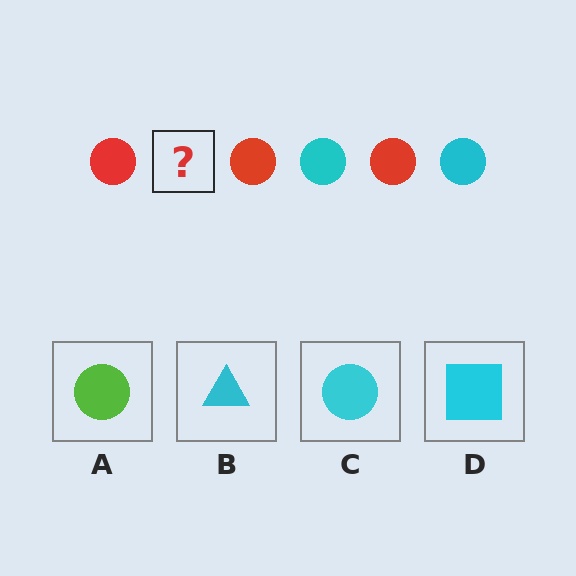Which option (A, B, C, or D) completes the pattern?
C.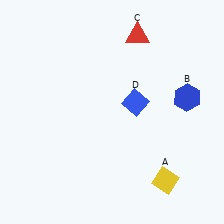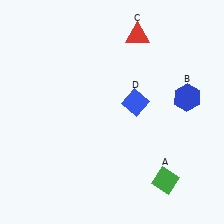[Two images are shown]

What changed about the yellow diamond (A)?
In Image 1, A is yellow. In Image 2, it changed to green.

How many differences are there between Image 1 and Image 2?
There is 1 difference between the two images.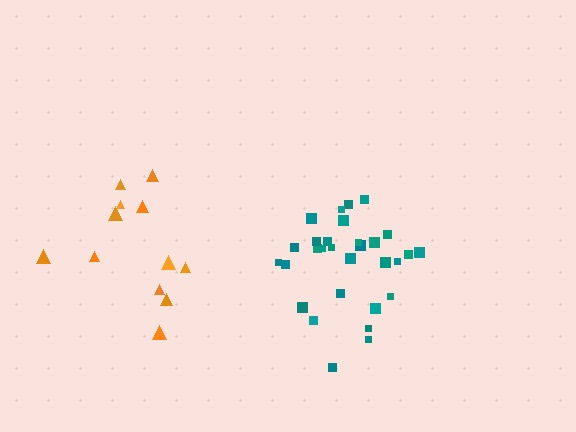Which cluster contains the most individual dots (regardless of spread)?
Teal (30).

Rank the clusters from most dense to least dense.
teal, orange.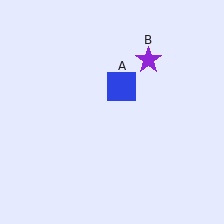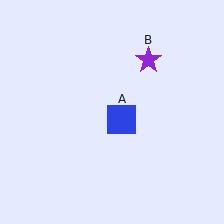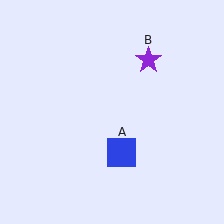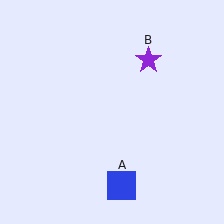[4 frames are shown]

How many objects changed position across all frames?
1 object changed position: blue square (object A).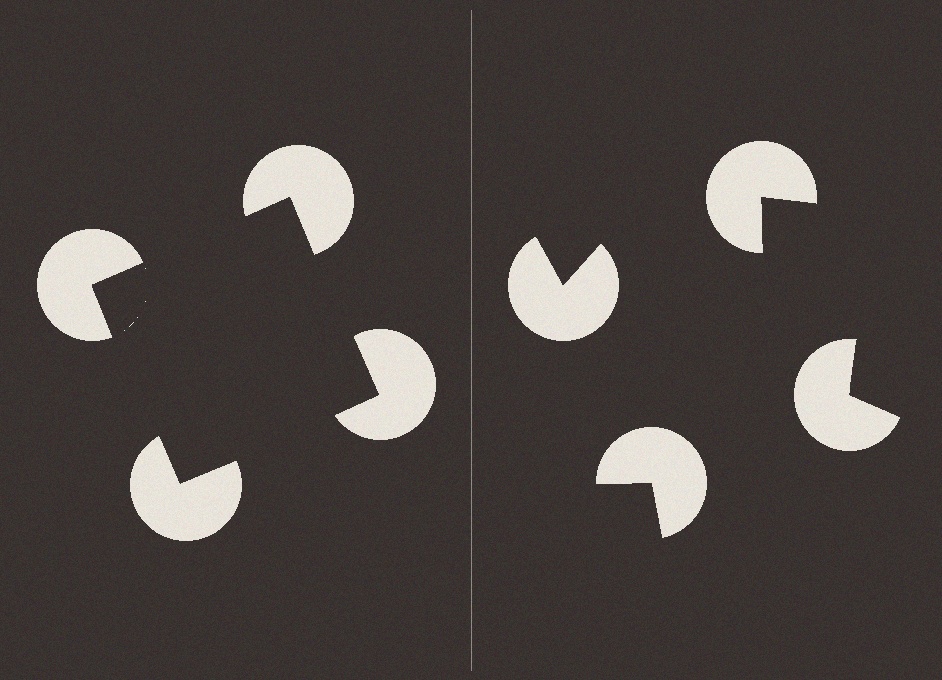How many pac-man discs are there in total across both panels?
8 — 4 on each side.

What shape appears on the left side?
An illusory square.